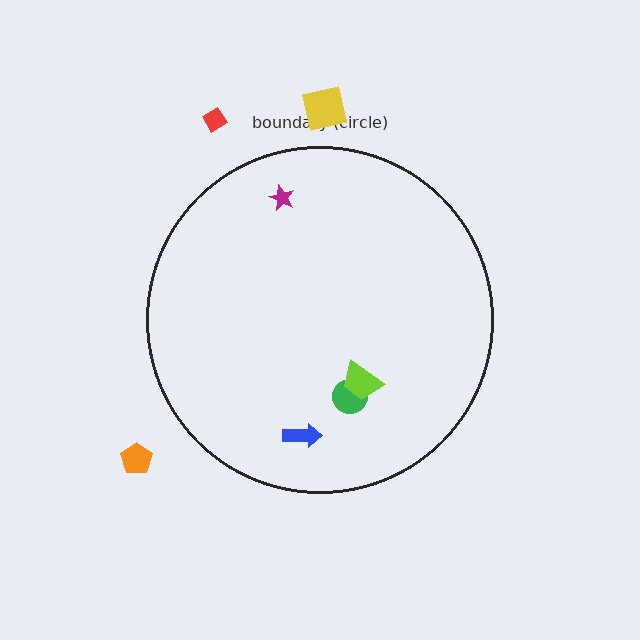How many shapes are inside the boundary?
4 inside, 3 outside.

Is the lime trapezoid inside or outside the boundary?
Inside.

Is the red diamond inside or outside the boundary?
Outside.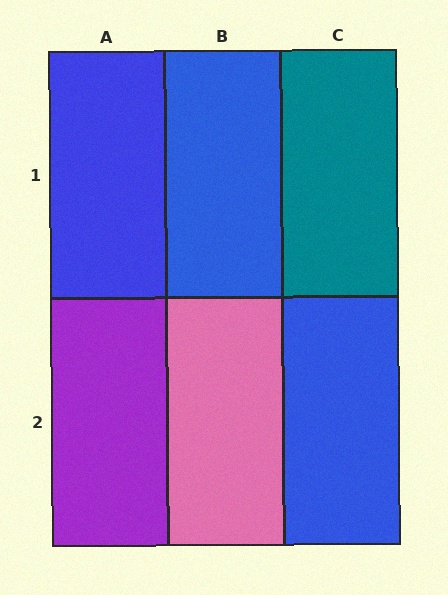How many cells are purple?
1 cell is purple.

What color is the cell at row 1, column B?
Blue.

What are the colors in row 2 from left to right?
Purple, pink, blue.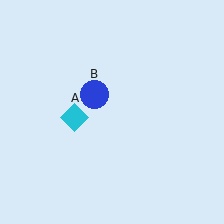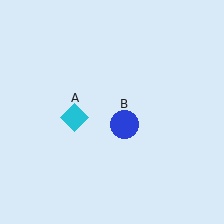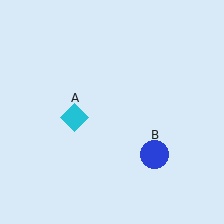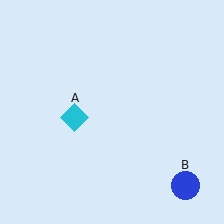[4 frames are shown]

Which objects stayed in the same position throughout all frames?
Cyan diamond (object A) remained stationary.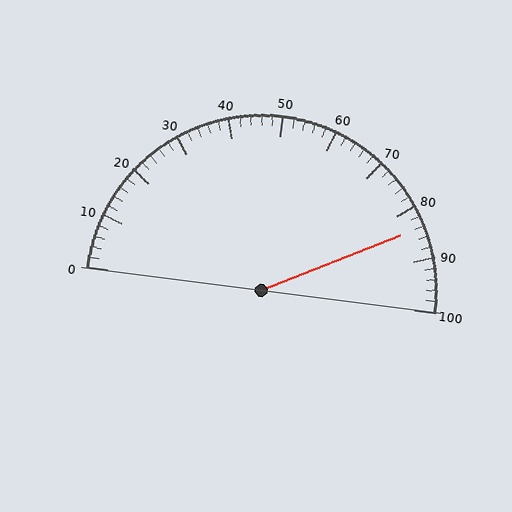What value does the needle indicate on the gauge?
The needle indicates approximately 84.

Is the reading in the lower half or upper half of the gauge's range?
The reading is in the upper half of the range (0 to 100).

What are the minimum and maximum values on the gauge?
The gauge ranges from 0 to 100.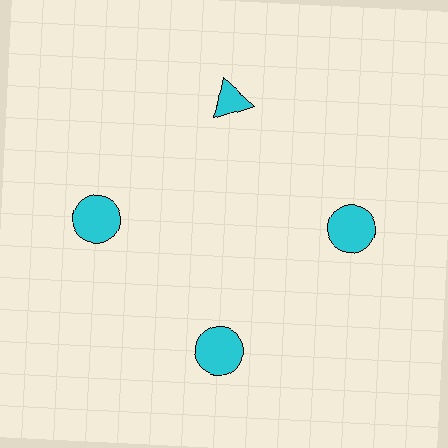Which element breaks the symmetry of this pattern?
The cyan triangle at roughly the 12 o'clock position breaks the symmetry. All other shapes are cyan circles.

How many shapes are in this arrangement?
There are 4 shapes arranged in a ring pattern.